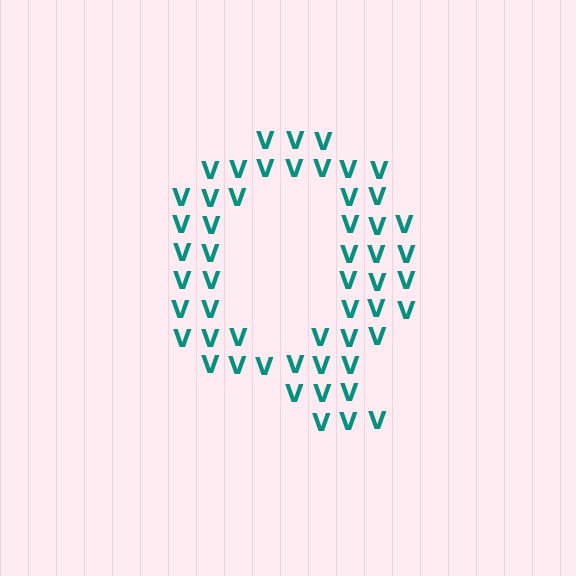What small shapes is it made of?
It is made of small letter V's.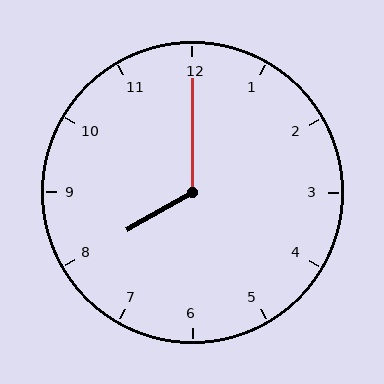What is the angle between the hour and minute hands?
Approximately 120 degrees.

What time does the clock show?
8:00.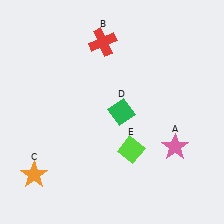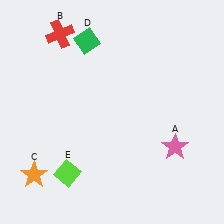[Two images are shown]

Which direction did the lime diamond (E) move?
The lime diamond (E) moved left.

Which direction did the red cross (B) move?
The red cross (B) moved left.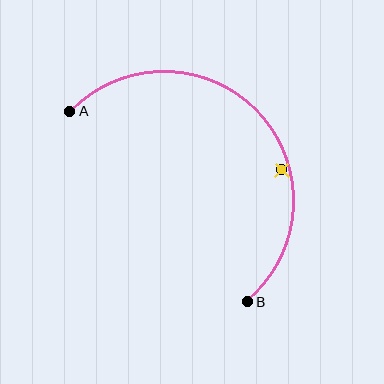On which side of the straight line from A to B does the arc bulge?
The arc bulges above and to the right of the straight line connecting A and B.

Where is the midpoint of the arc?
The arc midpoint is the point on the curve farthest from the straight line joining A and B. It sits above and to the right of that line.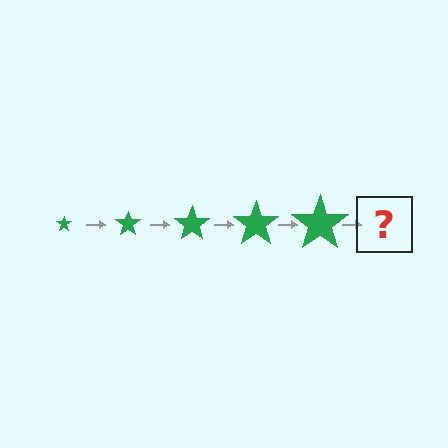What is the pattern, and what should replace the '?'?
The pattern is that the star gets progressively larger each step. The '?' should be a green star, larger than the previous one.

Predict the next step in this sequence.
The next step is a green star, larger than the previous one.